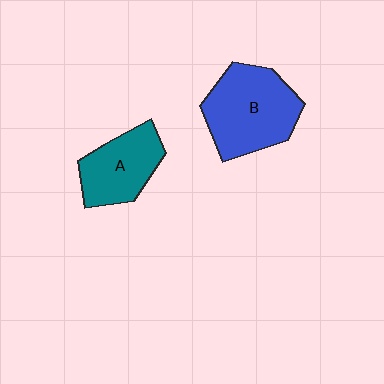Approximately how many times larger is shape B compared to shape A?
Approximately 1.4 times.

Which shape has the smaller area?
Shape A (teal).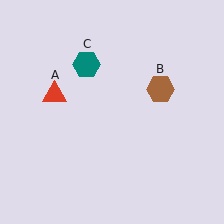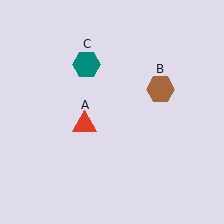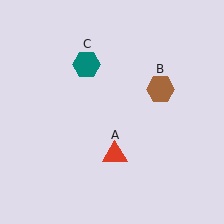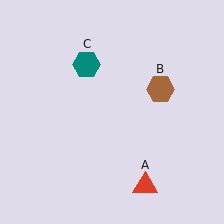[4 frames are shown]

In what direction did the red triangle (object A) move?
The red triangle (object A) moved down and to the right.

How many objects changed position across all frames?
1 object changed position: red triangle (object A).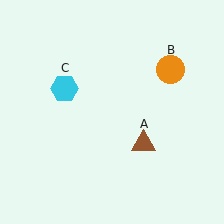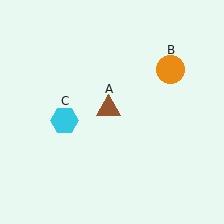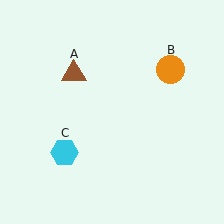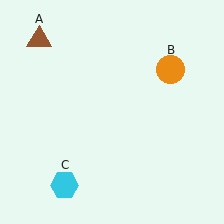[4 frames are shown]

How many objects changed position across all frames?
2 objects changed position: brown triangle (object A), cyan hexagon (object C).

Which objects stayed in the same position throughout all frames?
Orange circle (object B) remained stationary.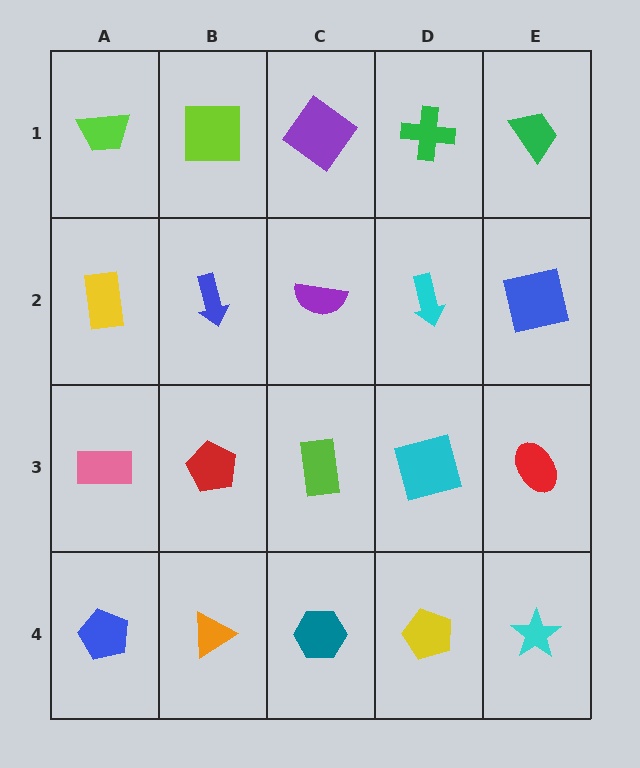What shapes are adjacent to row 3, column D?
A cyan arrow (row 2, column D), a yellow pentagon (row 4, column D), a lime rectangle (row 3, column C), a red ellipse (row 3, column E).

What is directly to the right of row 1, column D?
A green trapezoid.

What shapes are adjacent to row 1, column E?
A blue square (row 2, column E), a green cross (row 1, column D).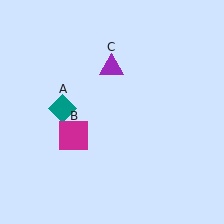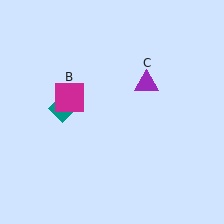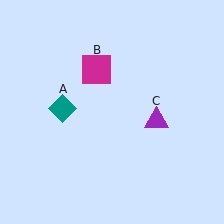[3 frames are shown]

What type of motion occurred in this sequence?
The magenta square (object B), purple triangle (object C) rotated clockwise around the center of the scene.